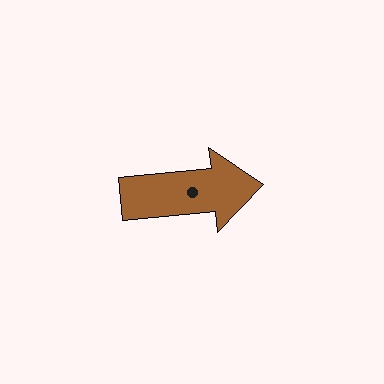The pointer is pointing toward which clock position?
Roughly 3 o'clock.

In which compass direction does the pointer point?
East.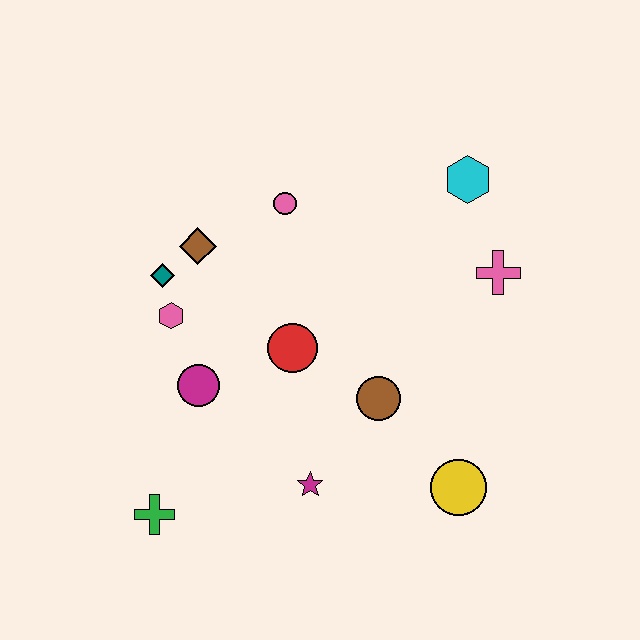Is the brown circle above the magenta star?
Yes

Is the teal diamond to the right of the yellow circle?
No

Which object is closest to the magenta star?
The brown circle is closest to the magenta star.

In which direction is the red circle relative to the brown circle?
The red circle is to the left of the brown circle.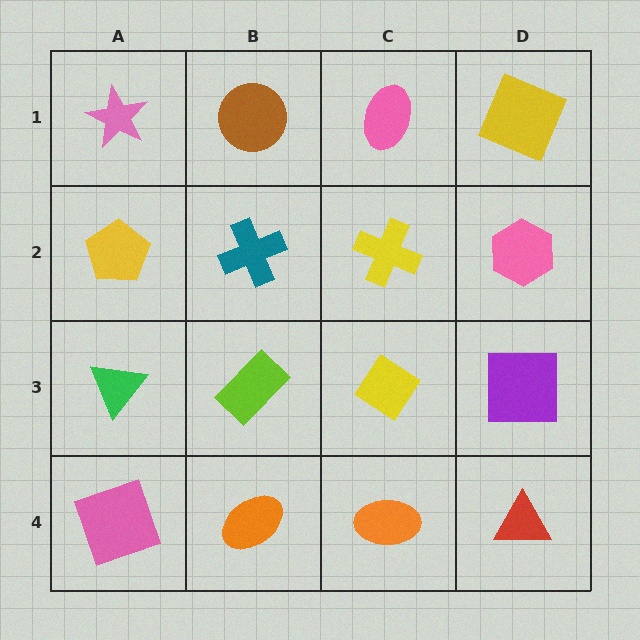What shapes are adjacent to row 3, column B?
A teal cross (row 2, column B), an orange ellipse (row 4, column B), a green triangle (row 3, column A), a yellow diamond (row 3, column C).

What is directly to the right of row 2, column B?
A yellow cross.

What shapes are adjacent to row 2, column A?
A pink star (row 1, column A), a green triangle (row 3, column A), a teal cross (row 2, column B).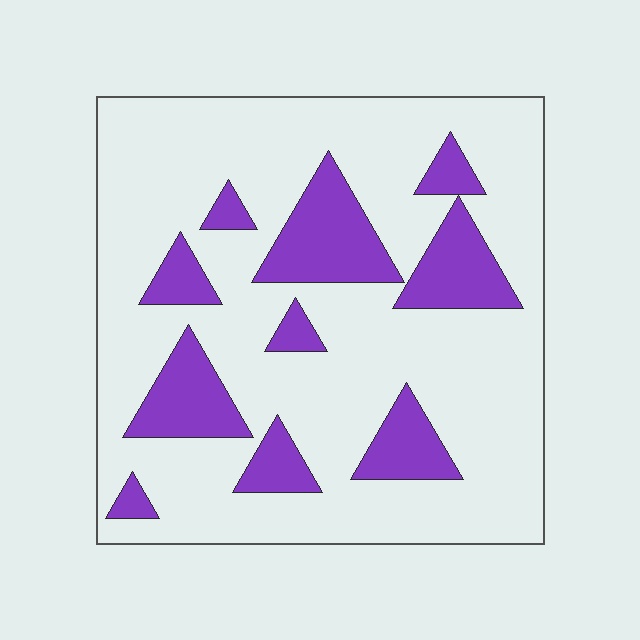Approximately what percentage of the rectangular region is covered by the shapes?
Approximately 20%.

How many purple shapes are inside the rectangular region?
10.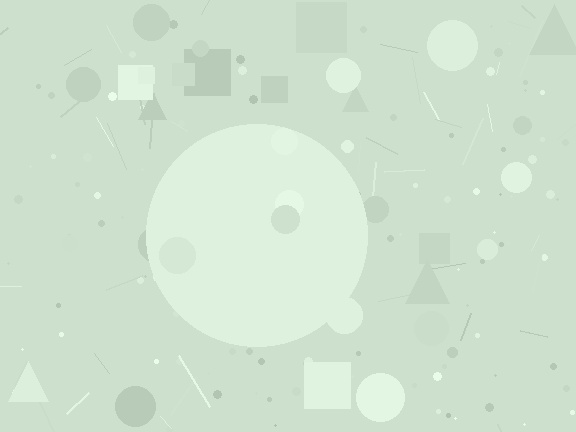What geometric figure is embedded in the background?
A circle is embedded in the background.